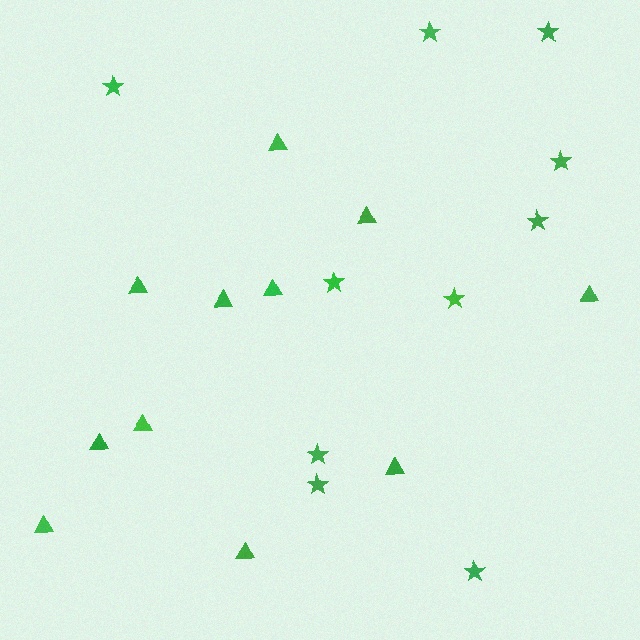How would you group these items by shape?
There are 2 groups: one group of triangles (11) and one group of stars (10).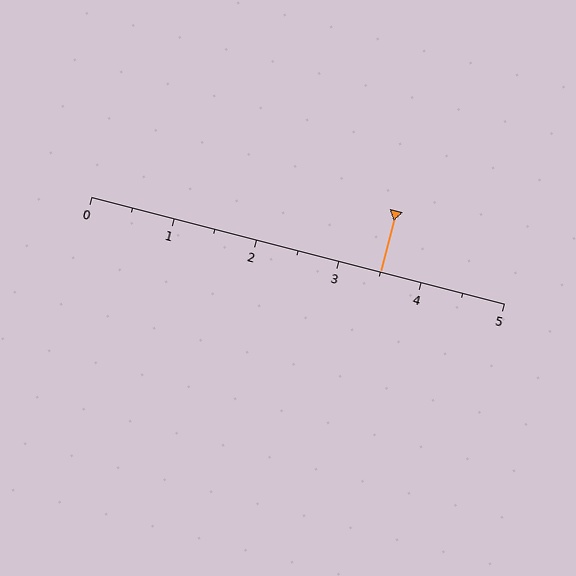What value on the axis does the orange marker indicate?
The marker indicates approximately 3.5.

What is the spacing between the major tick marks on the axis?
The major ticks are spaced 1 apart.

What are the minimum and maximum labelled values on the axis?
The axis runs from 0 to 5.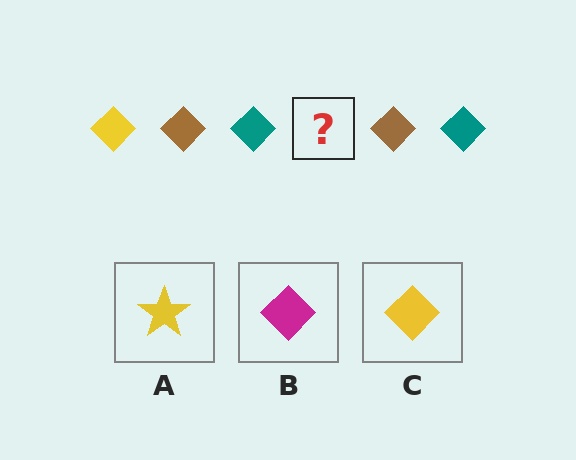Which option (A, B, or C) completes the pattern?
C.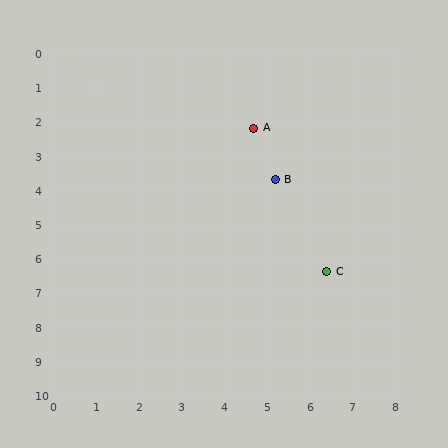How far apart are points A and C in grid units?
Points A and C are about 4.5 grid units apart.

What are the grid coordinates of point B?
Point B is at approximately (5.2, 3.7).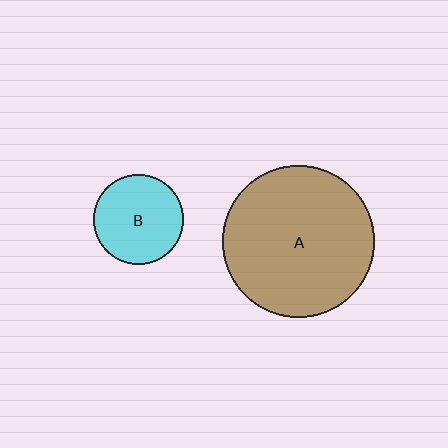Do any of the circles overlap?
No, none of the circles overlap.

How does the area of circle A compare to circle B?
Approximately 2.9 times.